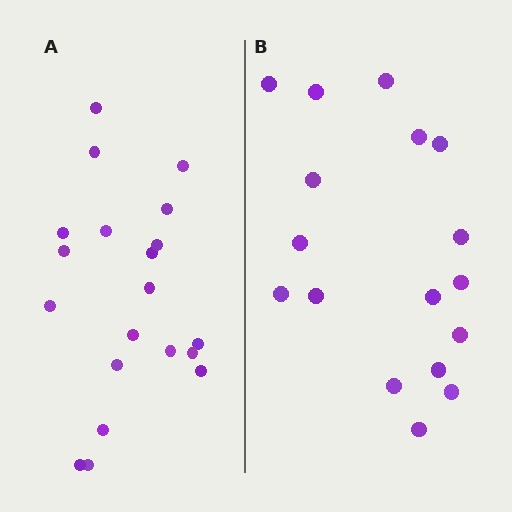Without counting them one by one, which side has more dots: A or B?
Region A (the left region) has more dots.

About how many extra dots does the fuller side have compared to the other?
Region A has just a few more — roughly 2 or 3 more dots than region B.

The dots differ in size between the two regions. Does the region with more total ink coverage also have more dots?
No. Region B has more total ink coverage because its dots are larger, but region A actually contains more individual dots. Total area can be misleading — the number of items is what matters here.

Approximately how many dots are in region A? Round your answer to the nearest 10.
About 20 dots.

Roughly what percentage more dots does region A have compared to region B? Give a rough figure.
About 20% more.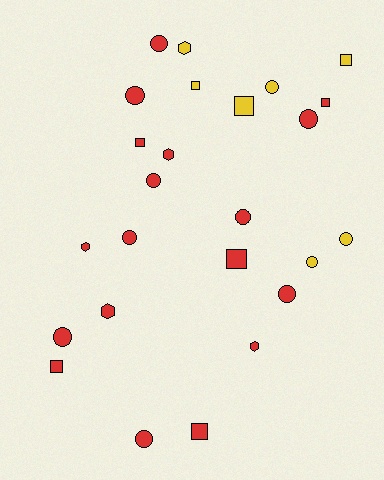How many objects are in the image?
There are 25 objects.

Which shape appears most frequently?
Circle, with 12 objects.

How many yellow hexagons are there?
There is 1 yellow hexagon.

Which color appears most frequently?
Red, with 18 objects.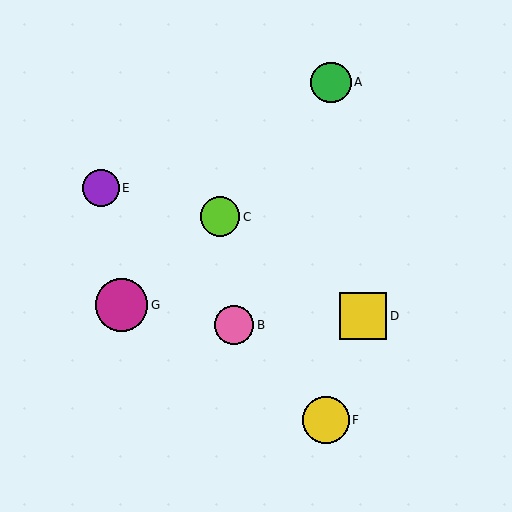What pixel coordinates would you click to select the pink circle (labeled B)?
Click at (234, 325) to select the pink circle B.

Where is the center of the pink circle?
The center of the pink circle is at (234, 325).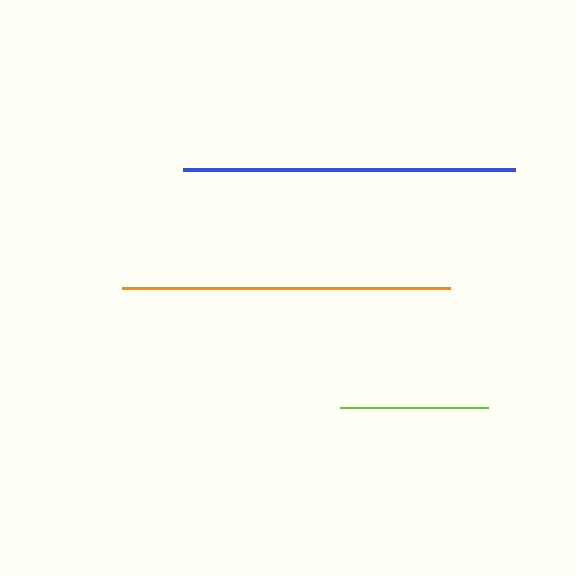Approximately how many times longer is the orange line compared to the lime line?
The orange line is approximately 2.2 times the length of the lime line.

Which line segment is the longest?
The blue line is the longest at approximately 333 pixels.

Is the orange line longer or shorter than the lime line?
The orange line is longer than the lime line.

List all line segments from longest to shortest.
From longest to shortest: blue, orange, lime.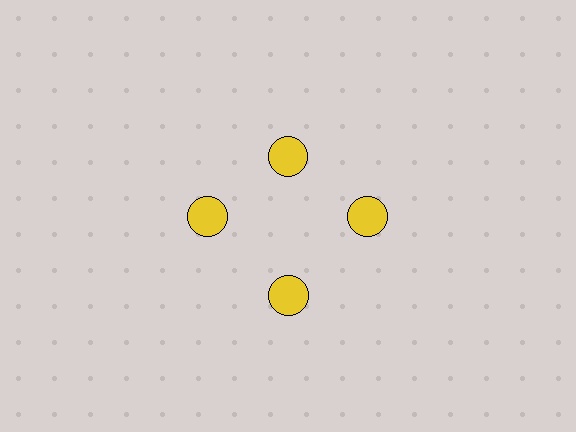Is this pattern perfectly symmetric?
No. The 4 yellow circles are arranged in a ring, but one element near the 12 o'clock position is pulled inward toward the center, breaking the 4-fold rotational symmetry.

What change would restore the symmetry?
The symmetry would be restored by moving it outward, back onto the ring so that all 4 circles sit at equal angles and equal distance from the center.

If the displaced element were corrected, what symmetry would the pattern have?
It would have 4-fold rotational symmetry — the pattern would map onto itself every 90 degrees.